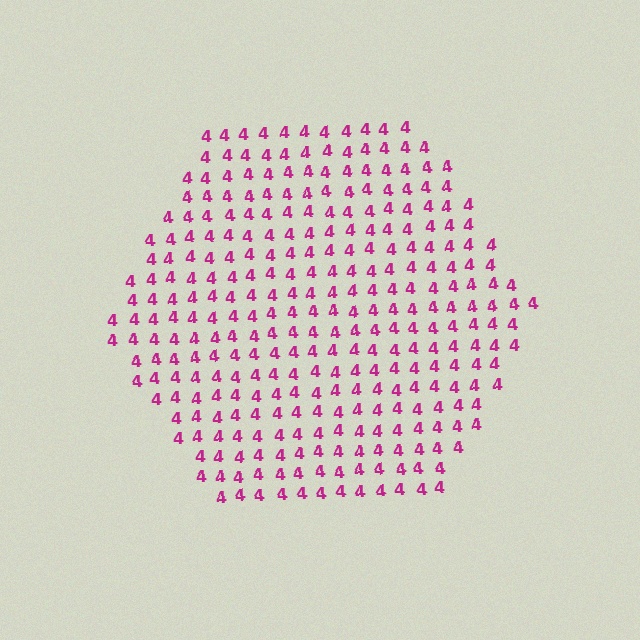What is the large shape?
The large shape is a hexagon.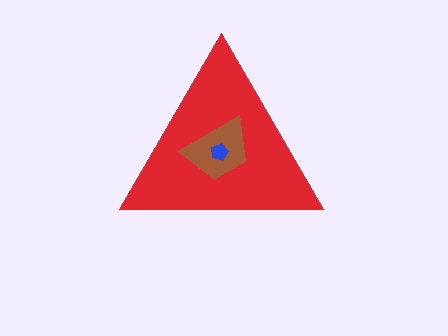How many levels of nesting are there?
3.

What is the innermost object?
The blue pentagon.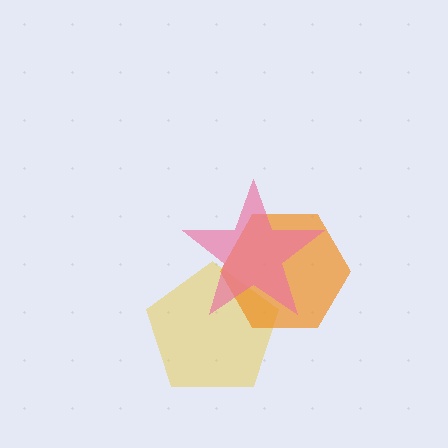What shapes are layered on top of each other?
The layered shapes are: a yellow pentagon, an orange hexagon, a pink star.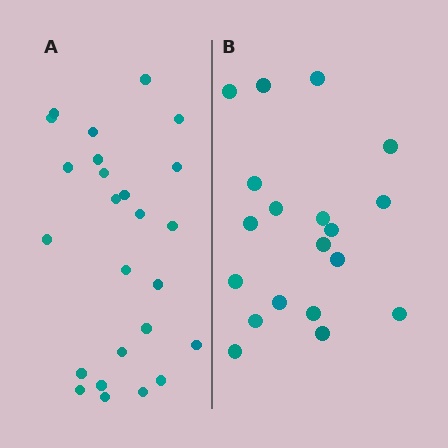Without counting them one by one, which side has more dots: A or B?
Region A (the left region) has more dots.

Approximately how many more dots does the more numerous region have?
Region A has about 6 more dots than region B.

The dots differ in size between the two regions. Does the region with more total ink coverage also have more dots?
No. Region B has more total ink coverage because its dots are larger, but region A actually contains more individual dots. Total area can be misleading — the number of items is what matters here.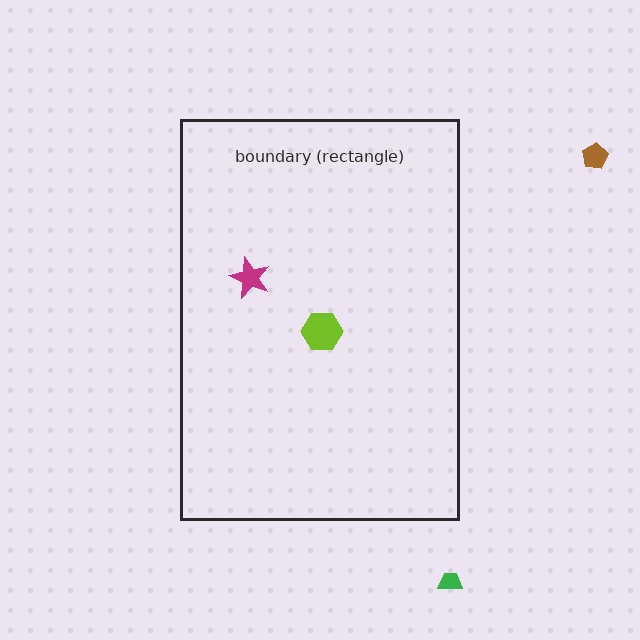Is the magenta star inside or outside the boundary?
Inside.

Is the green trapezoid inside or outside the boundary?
Outside.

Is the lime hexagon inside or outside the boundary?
Inside.